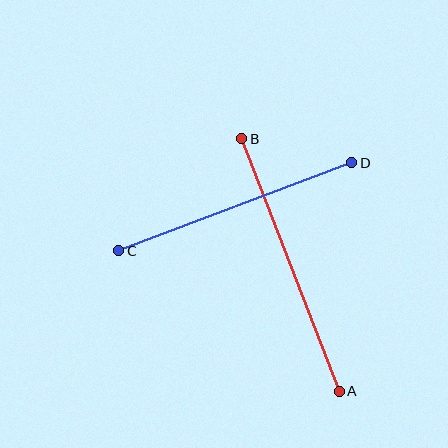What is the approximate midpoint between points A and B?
The midpoint is at approximately (290, 265) pixels.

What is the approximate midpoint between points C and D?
The midpoint is at approximately (235, 207) pixels.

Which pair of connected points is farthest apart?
Points A and B are farthest apart.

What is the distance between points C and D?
The distance is approximately 249 pixels.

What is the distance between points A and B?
The distance is approximately 271 pixels.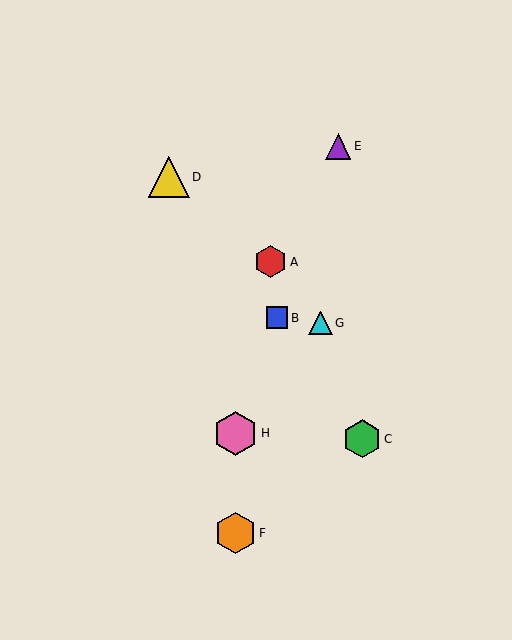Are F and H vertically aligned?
Yes, both are at x≈236.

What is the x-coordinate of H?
Object H is at x≈236.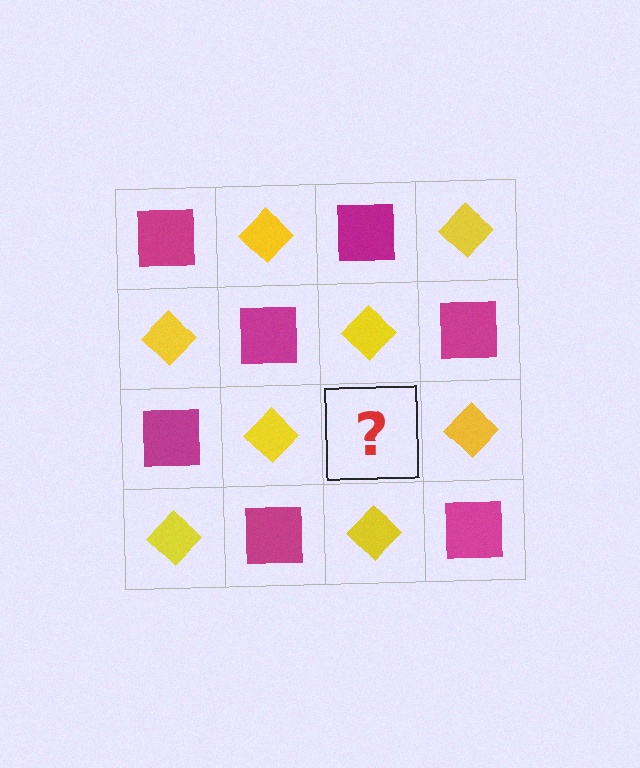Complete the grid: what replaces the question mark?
The question mark should be replaced with a magenta square.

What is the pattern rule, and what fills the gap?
The rule is that it alternates magenta square and yellow diamond in a checkerboard pattern. The gap should be filled with a magenta square.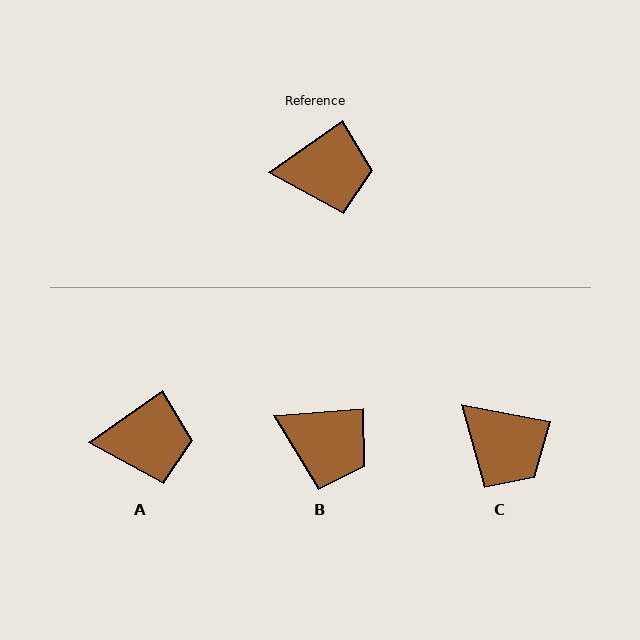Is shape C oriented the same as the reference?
No, it is off by about 46 degrees.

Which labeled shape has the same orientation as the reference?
A.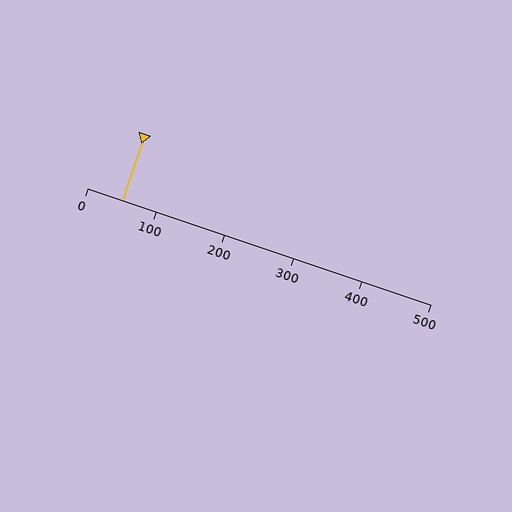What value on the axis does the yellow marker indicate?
The marker indicates approximately 50.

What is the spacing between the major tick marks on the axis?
The major ticks are spaced 100 apart.